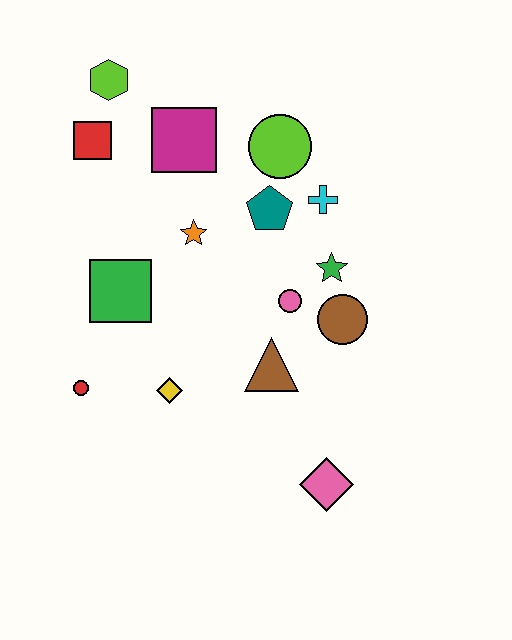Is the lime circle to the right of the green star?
No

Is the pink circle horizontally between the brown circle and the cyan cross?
No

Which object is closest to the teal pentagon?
The cyan cross is closest to the teal pentagon.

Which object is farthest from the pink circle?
The lime hexagon is farthest from the pink circle.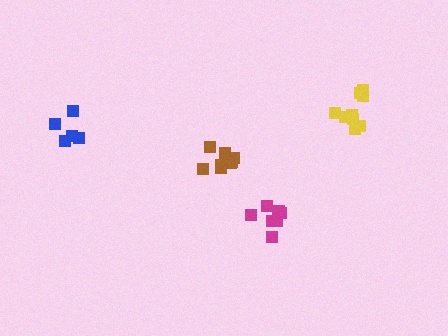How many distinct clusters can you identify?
There are 4 distinct clusters.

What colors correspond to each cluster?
The clusters are colored: blue, yellow, magenta, brown.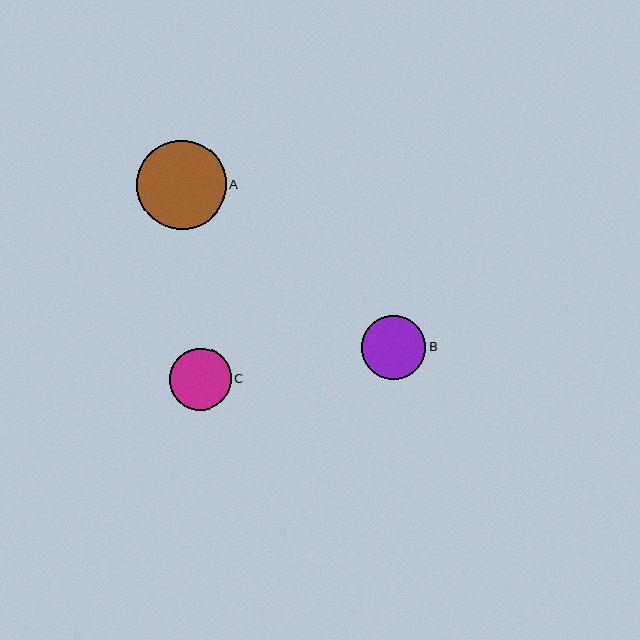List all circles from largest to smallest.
From largest to smallest: A, B, C.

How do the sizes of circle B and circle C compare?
Circle B and circle C are approximately the same size.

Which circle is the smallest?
Circle C is the smallest with a size of approximately 61 pixels.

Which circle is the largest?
Circle A is the largest with a size of approximately 89 pixels.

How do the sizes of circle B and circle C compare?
Circle B and circle C are approximately the same size.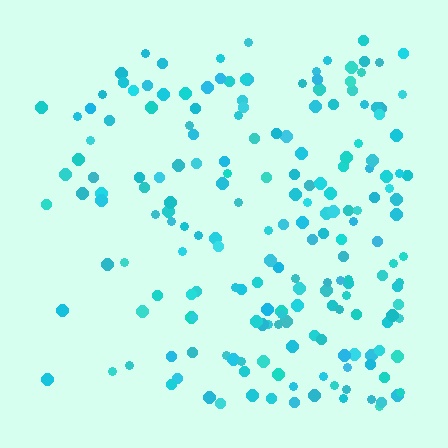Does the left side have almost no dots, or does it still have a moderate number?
Still a moderate number, just noticeably fewer than the right.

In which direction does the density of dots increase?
From left to right, with the right side densest.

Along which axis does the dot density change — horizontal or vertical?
Horizontal.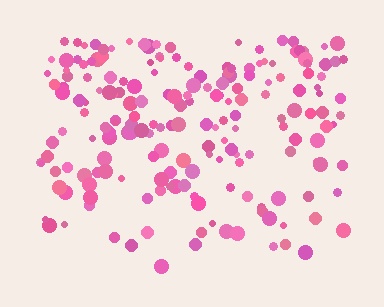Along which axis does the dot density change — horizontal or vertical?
Vertical.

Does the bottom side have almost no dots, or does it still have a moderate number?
Still a moderate number, just noticeably fewer than the top.